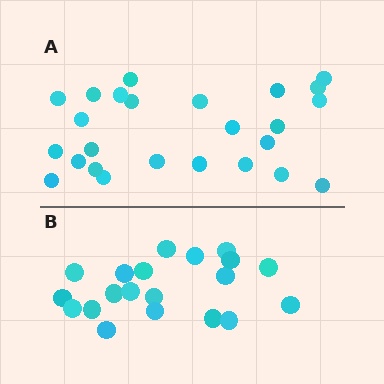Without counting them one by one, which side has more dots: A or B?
Region A (the top region) has more dots.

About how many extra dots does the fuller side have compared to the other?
Region A has about 5 more dots than region B.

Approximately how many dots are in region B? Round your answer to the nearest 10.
About 20 dots.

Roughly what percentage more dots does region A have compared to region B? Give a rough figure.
About 25% more.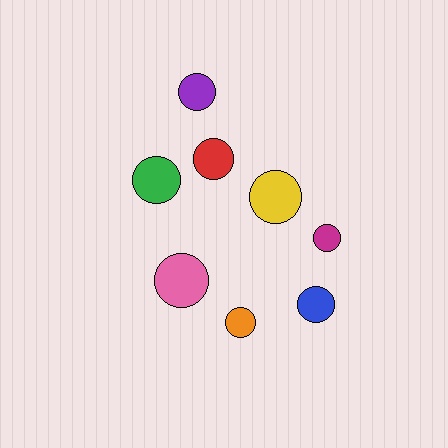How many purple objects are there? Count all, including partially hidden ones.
There is 1 purple object.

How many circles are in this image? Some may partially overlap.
There are 8 circles.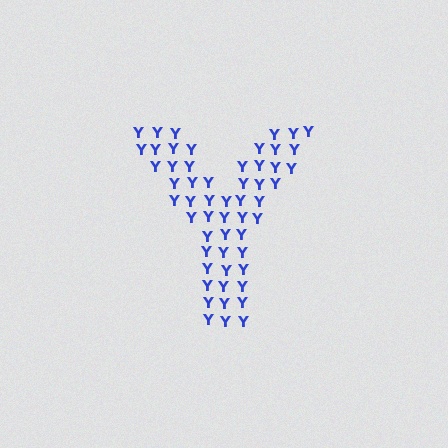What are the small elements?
The small elements are letter Y's.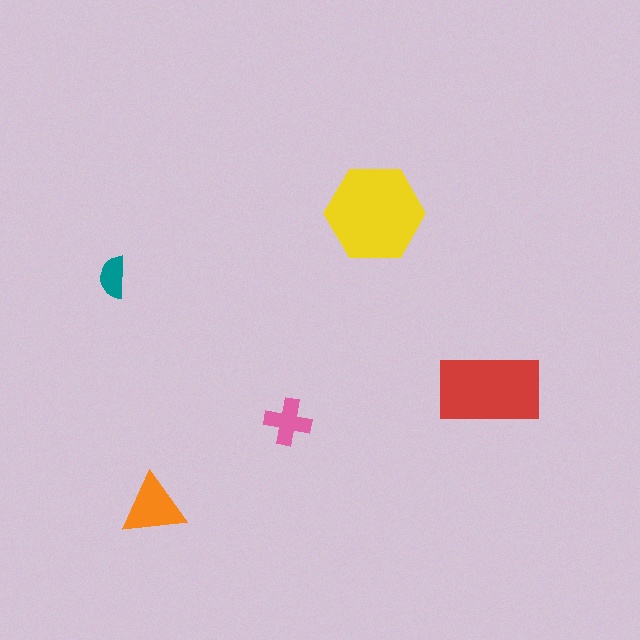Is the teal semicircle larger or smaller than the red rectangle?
Smaller.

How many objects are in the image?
There are 5 objects in the image.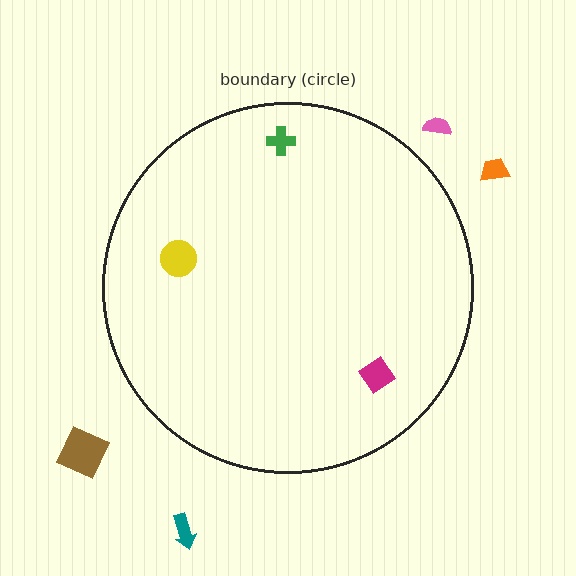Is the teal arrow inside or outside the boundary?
Outside.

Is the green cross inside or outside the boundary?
Inside.